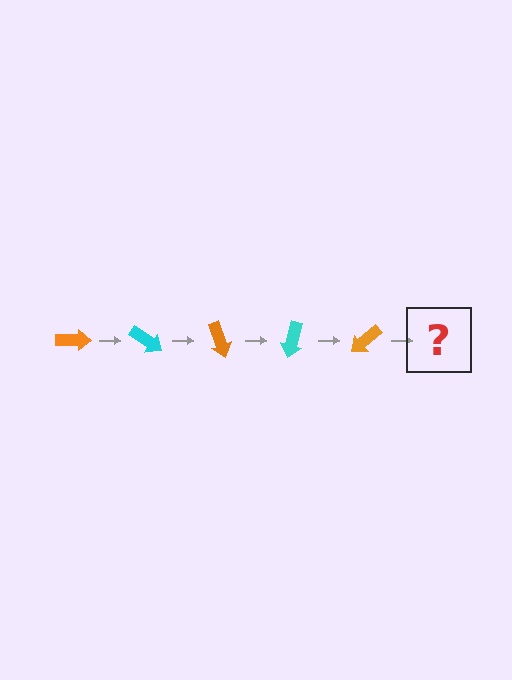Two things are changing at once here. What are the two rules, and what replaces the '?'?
The two rules are that it rotates 35 degrees each step and the color cycles through orange and cyan. The '?' should be a cyan arrow, rotated 175 degrees from the start.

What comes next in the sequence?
The next element should be a cyan arrow, rotated 175 degrees from the start.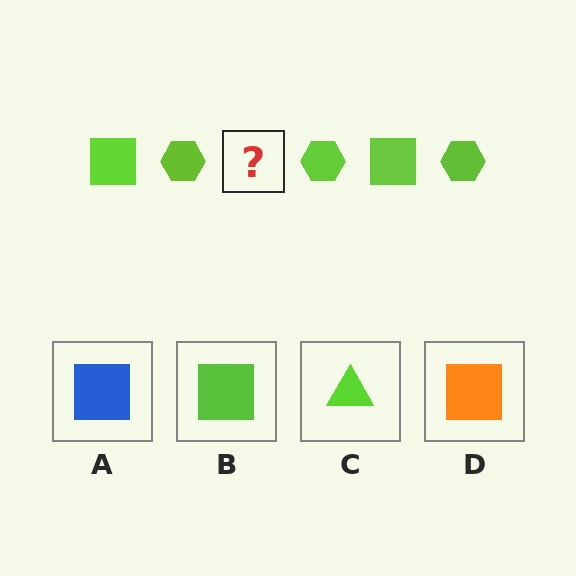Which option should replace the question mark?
Option B.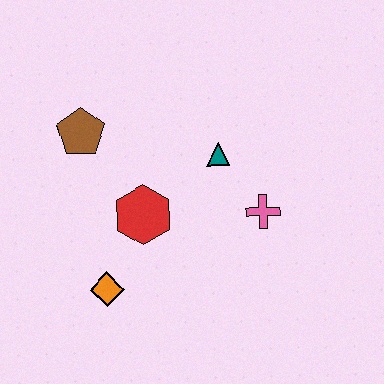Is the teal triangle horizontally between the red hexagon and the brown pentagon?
No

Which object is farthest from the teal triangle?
The orange diamond is farthest from the teal triangle.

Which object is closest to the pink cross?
The teal triangle is closest to the pink cross.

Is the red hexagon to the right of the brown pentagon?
Yes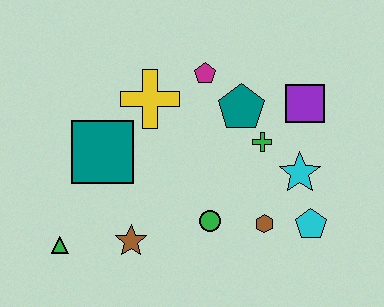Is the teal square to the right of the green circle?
No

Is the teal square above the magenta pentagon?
No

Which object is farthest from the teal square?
The cyan pentagon is farthest from the teal square.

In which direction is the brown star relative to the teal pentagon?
The brown star is below the teal pentagon.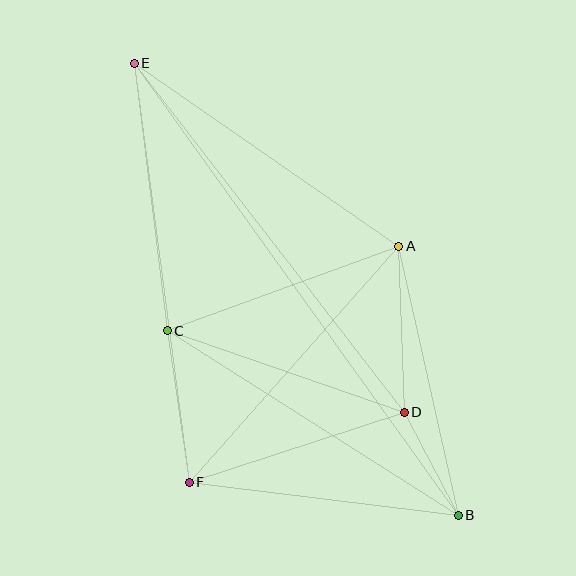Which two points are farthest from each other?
Points B and E are farthest from each other.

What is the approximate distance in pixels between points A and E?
The distance between A and E is approximately 321 pixels.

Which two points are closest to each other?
Points B and D are closest to each other.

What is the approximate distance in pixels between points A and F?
The distance between A and F is approximately 315 pixels.